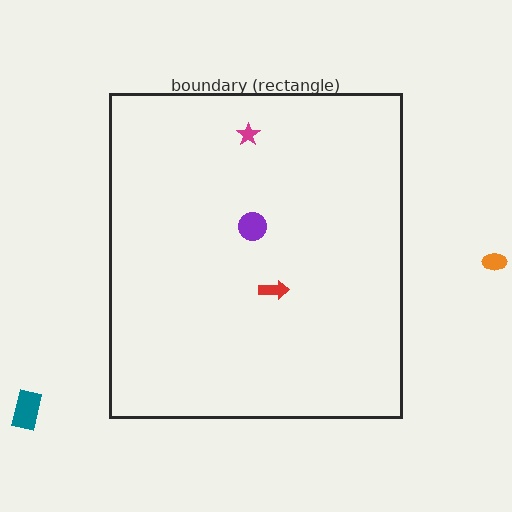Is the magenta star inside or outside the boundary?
Inside.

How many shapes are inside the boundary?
3 inside, 2 outside.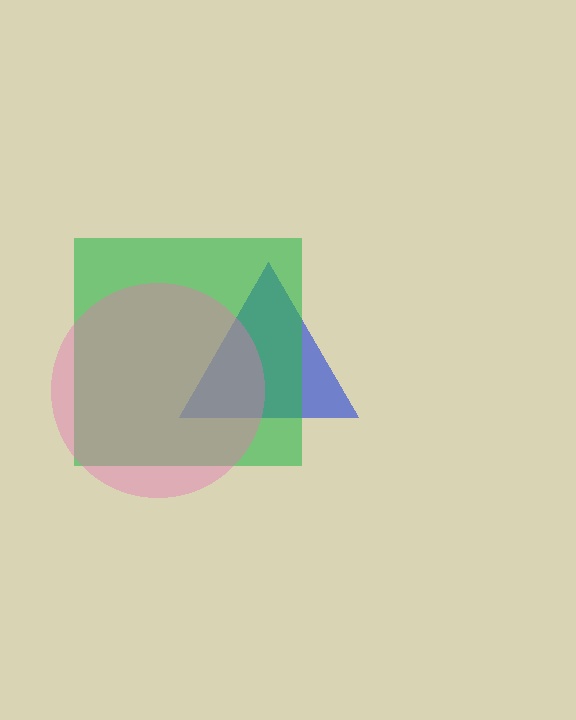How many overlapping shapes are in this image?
There are 3 overlapping shapes in the image.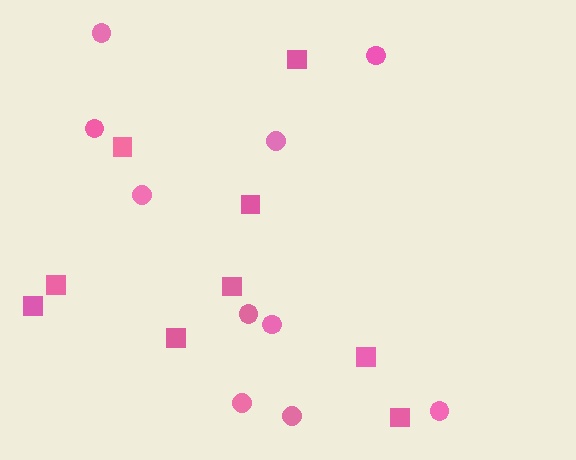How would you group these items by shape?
There are 2 groups: one group of squares (9) and one group of circles (10).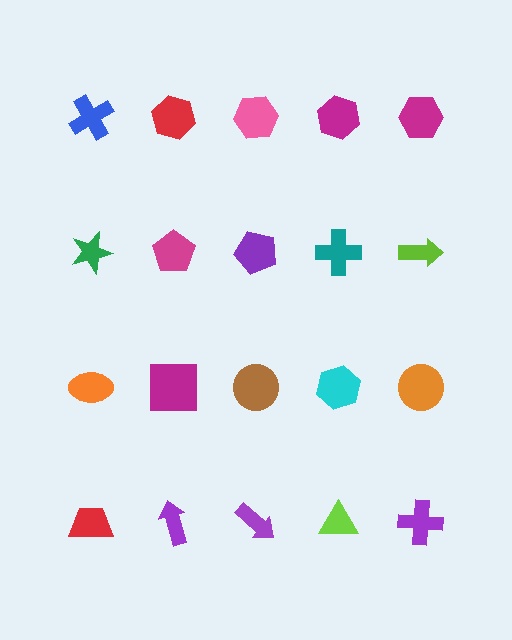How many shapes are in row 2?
5 shapes.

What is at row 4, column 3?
A purple arrow.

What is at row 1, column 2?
A red hexagon.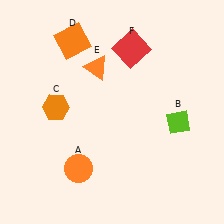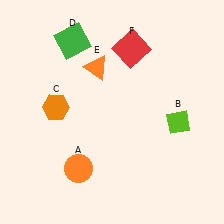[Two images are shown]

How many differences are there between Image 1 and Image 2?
There is 1 difference between the two images.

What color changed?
The square (D) changed from orange in Image 1 to green in Image 2.